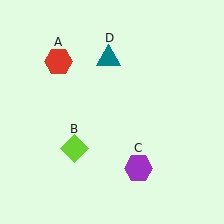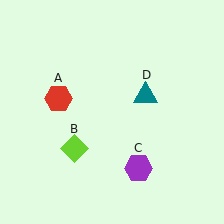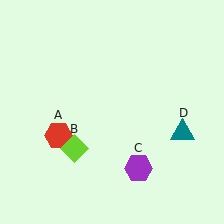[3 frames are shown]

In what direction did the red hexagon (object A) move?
The red hexagon (object A) moved down.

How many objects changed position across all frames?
2 objects changed position: red hexagon (object A), teal triangle (object D).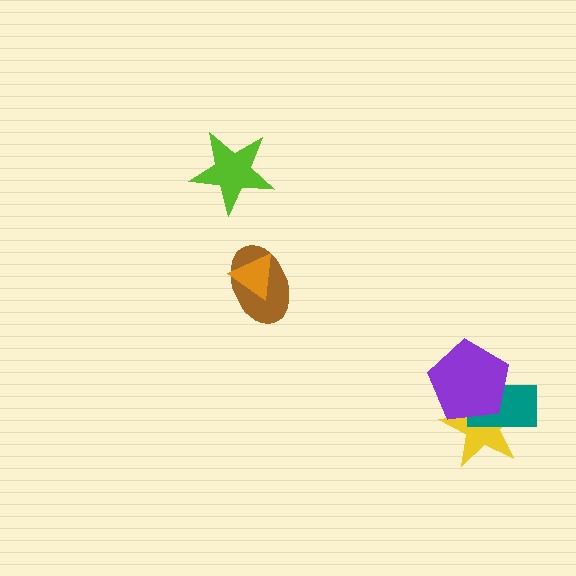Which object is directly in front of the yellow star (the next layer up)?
The teal rectangle is directly in front of the yellow star.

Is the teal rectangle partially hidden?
Yes, it is partially covered by another shape.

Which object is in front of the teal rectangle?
The purple pentagon is in front of the teal rectangle.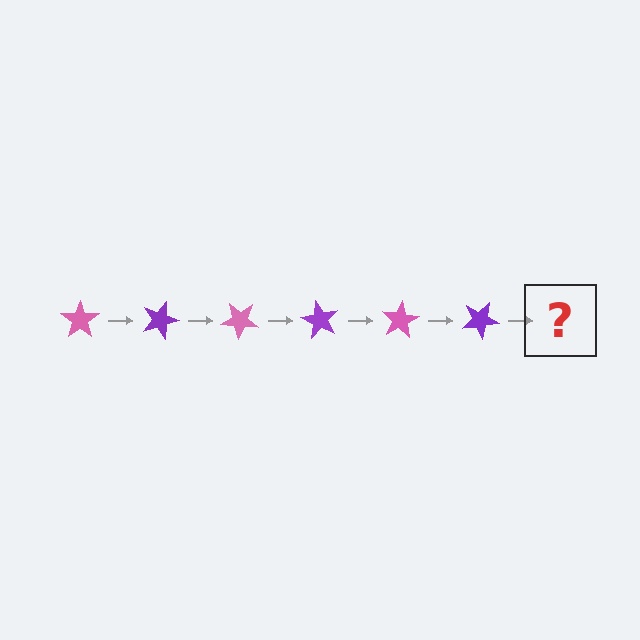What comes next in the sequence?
The next element should be a pink star, rotated 120 degrees from the start.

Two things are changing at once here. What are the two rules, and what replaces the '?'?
The two rules are that it rotates 20 degrees each step and the color cycles through pink and purple. The '?' should be a pink star, rotated 120 degrees from the start.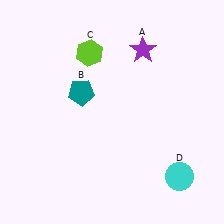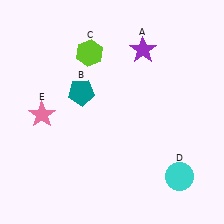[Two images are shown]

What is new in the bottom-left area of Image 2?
A pink star (E) was added in the bottom-left area of Image 2.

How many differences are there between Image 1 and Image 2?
There is 1 difference between the two images.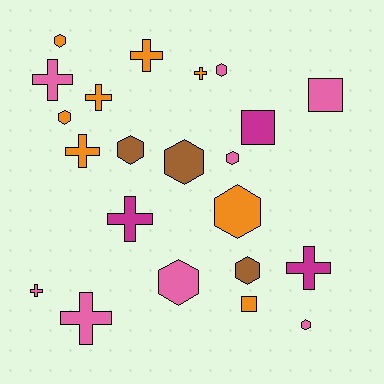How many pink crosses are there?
There are 3 pink crosses.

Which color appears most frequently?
Pink, with 8 objects.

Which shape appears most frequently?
Hexagon, with 10 objects.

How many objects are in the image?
There are 22 objects.